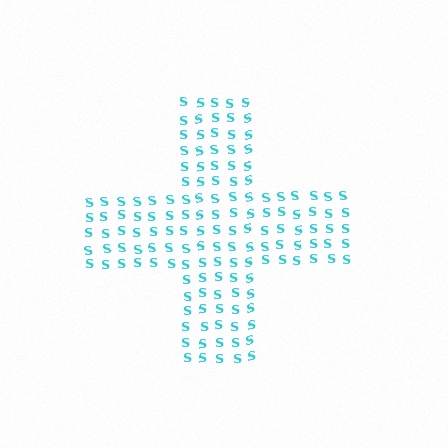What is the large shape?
The large shape is a cross.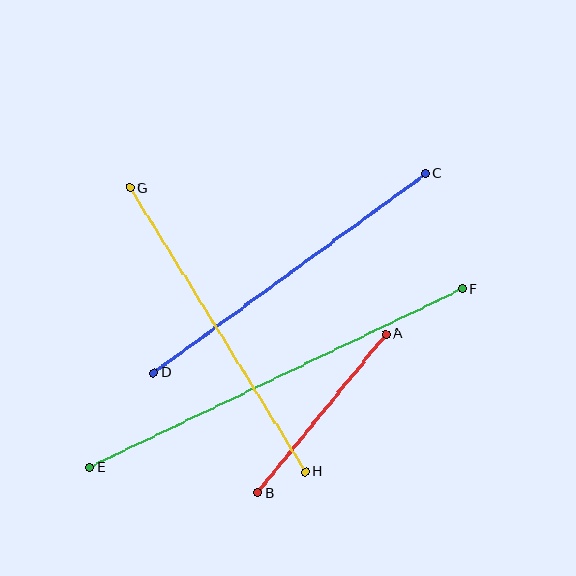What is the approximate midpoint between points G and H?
The midpoint is at approximately (217, 330) pixels.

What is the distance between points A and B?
The distance is approximately 204 pixels.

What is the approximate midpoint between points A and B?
The midpoint is at approximately (322, 414) pixels.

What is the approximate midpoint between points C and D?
The midpoint is at approximately (289, 273) pixels.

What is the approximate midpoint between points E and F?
The midpoint is at approximately (276, 378) pixels.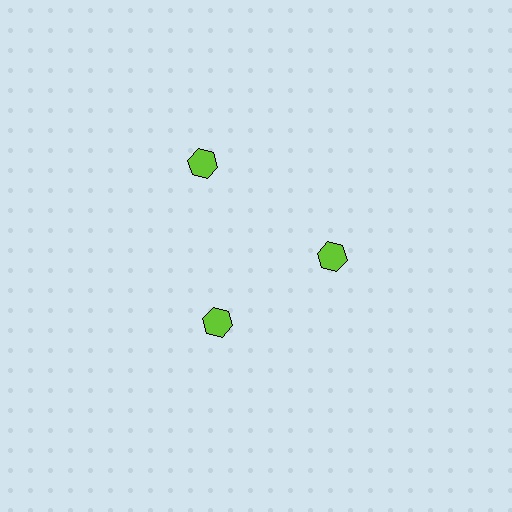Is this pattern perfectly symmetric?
No. The 3 lime hexagons are arranged in a ring, but one element near the 11 o'clock position is pushed outward from the center, breaking the 3-fold rotational symmetry.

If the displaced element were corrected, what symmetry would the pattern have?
It would have 3-fold rotational symmetry — the pattern would map onto itself every 120 degrees.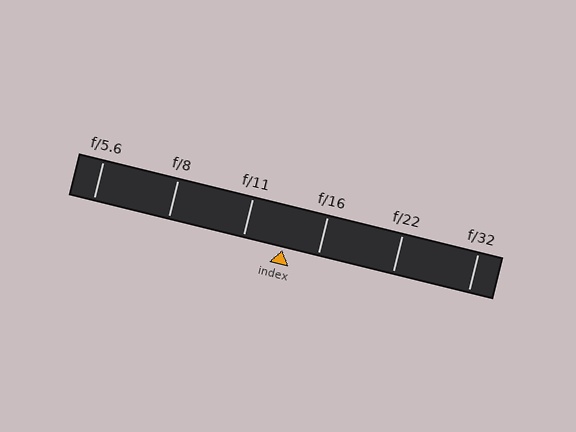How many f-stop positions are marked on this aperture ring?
There are 6 f-stop positions marked.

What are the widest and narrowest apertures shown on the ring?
The widest aperture shown is f/5.6 and the narrowest is f/32.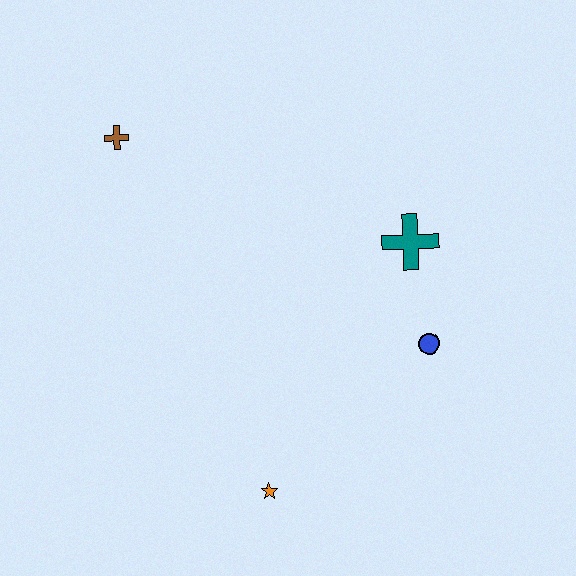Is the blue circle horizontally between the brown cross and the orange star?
No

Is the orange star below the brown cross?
Yes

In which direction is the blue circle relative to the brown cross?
The blue circle is to the right of the brown cross.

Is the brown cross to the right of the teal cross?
No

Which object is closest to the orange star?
The blue circle is closest to the orange star.